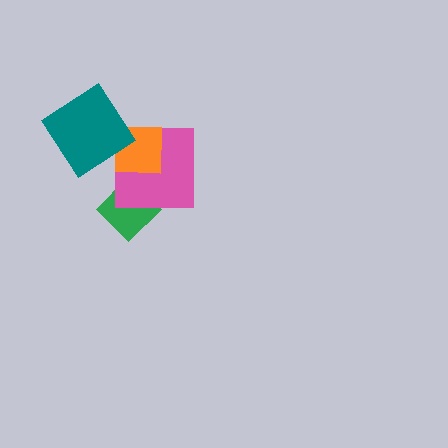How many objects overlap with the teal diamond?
2 objects overlap with the teal diamond.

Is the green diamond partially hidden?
Yes, it is partially covered by another shape.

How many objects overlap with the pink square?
3 objects overlap with the pink square.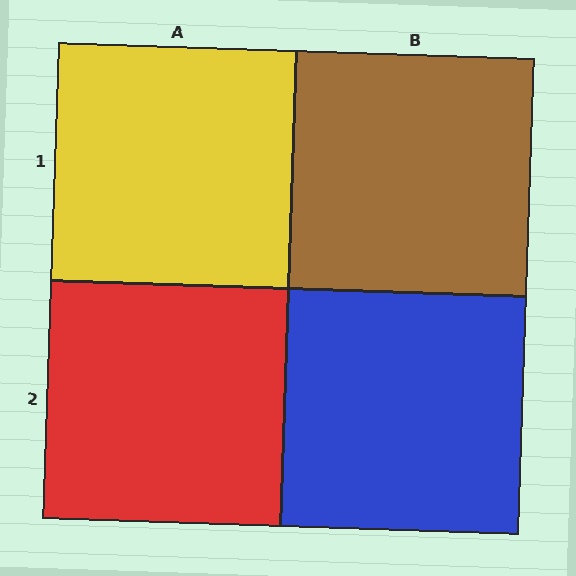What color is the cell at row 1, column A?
Yellow.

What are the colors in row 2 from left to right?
Red, blue.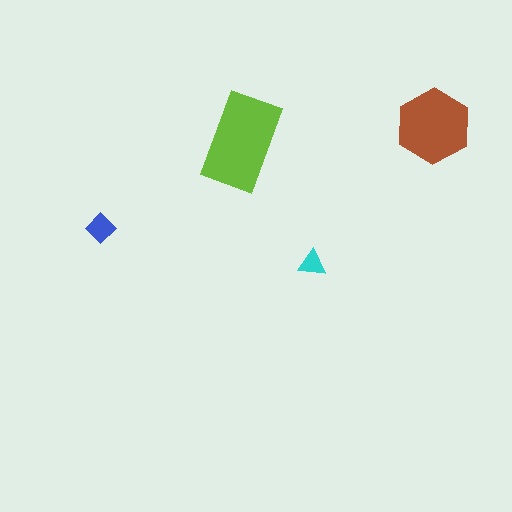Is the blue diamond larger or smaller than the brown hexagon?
Smaller.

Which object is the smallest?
The cyan triangle.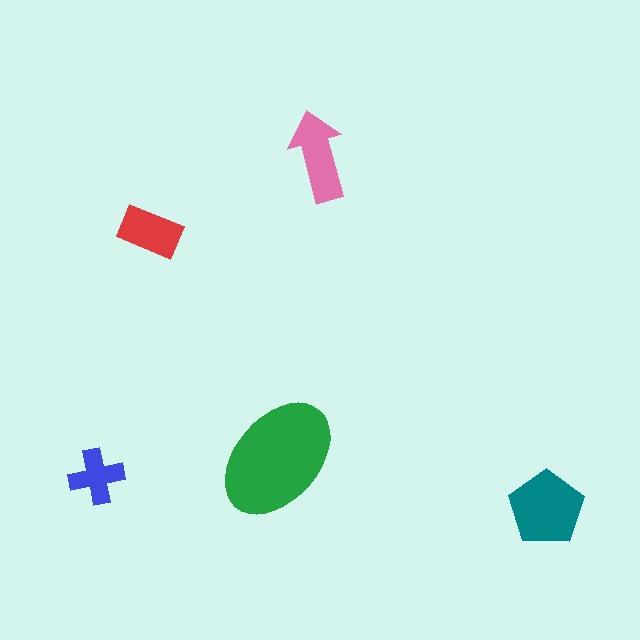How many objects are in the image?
There are 5 objects in the image.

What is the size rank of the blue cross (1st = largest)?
5th.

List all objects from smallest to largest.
The blue cross, the red rectangle, the pink arrow, the teal pentagon, the green ellipse.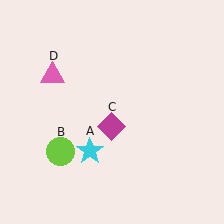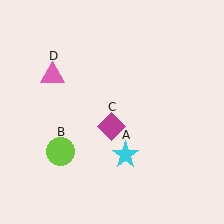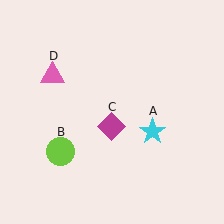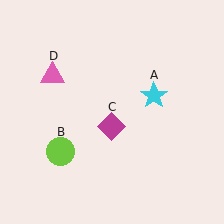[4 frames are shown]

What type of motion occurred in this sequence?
The cyan star (object A) rotated counterclockwise around the center of the scene.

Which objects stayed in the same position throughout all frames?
Lime circle (object B) and magenta diamond (object C) and pink triangle (object D) remained stationary.